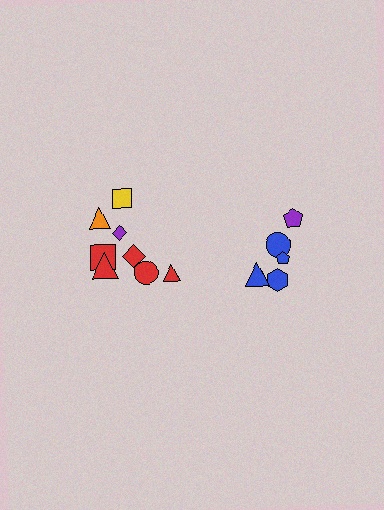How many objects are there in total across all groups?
There are 13 objects.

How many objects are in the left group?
There are 8 objects.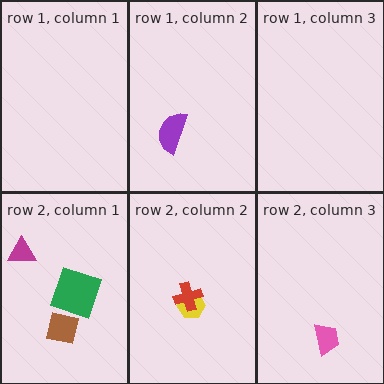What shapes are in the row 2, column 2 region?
The yellow hexagon, the red cross.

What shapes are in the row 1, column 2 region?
The purple semicircle.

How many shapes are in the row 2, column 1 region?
3.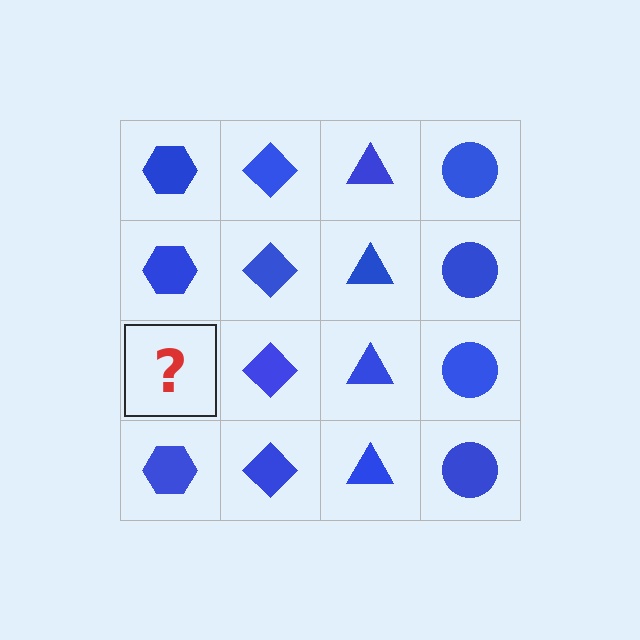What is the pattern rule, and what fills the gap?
The rule is that each column has a consistent shape. The gap should be filled with a blue hexagon.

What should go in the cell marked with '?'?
The missing cell should contain a blue hexagon.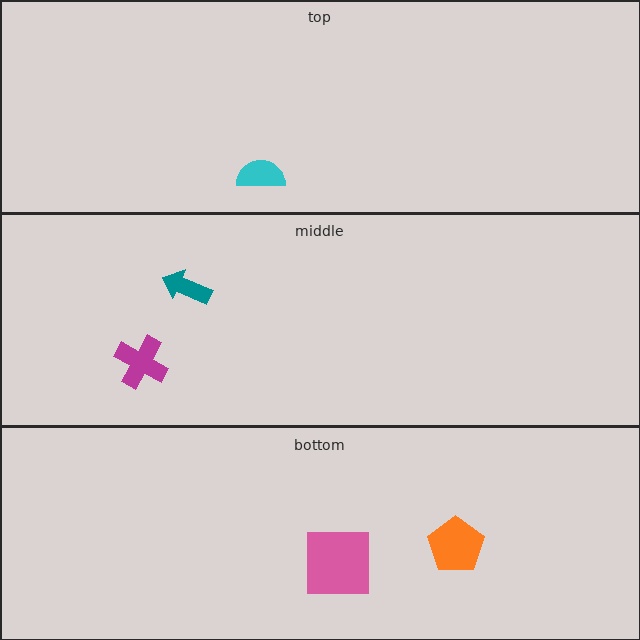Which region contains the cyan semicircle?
The top region.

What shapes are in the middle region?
The teal arrow, the magenta cross.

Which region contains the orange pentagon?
The bottom region.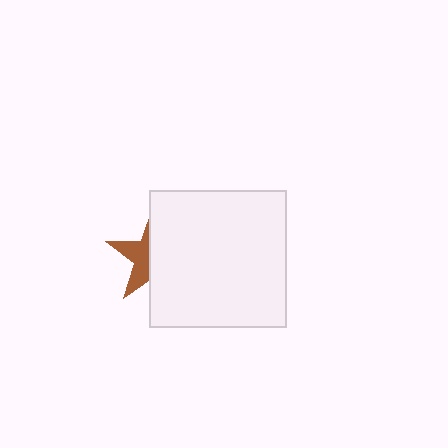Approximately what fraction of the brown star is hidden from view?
Roughly 59% of the brown star is hidden behind the white square.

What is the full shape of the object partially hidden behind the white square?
The partially hidden object is a brown star.